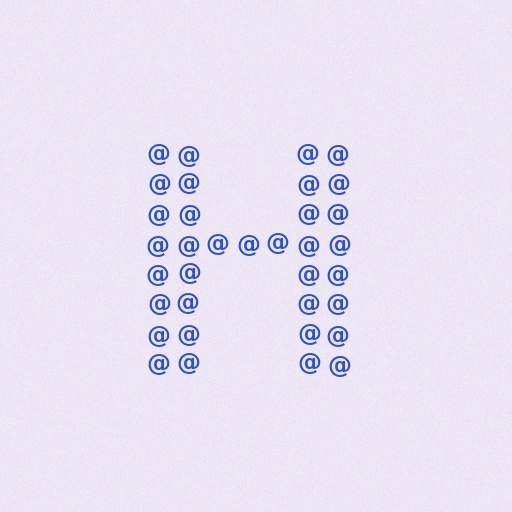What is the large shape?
The large shape is the letter H.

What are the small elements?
The small elements are at signs.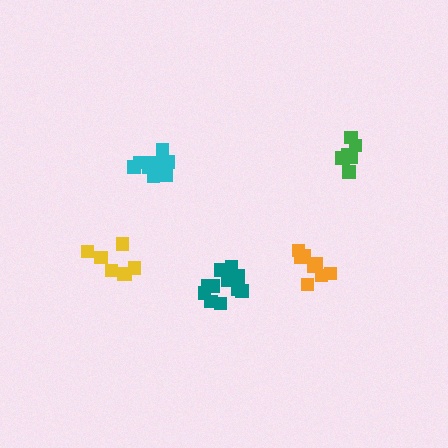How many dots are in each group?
Group 1: 7 dots, Group 2: 7 dots, Group 3: 8 dots, Group 4: 10 dots, Group 5: 13 dots (45 total).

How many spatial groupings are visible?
There are 5 spatial groupings.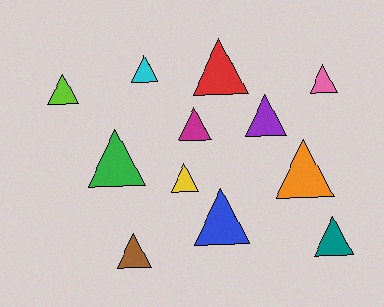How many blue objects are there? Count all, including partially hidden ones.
There is 1 blue object.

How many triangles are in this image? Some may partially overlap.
There are 12 triangles.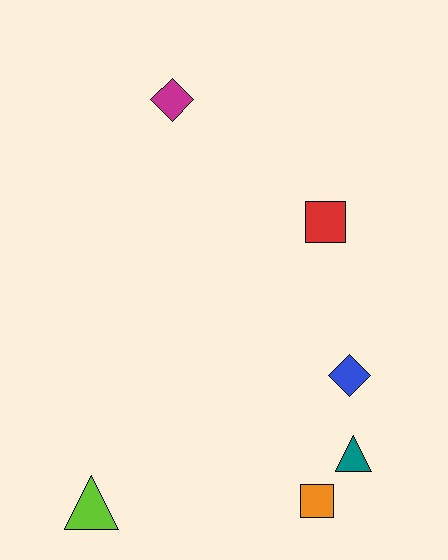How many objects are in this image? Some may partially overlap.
There are 6 objects.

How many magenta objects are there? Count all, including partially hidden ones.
There is 1 magenta object.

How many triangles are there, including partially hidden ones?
There are 2 triangles.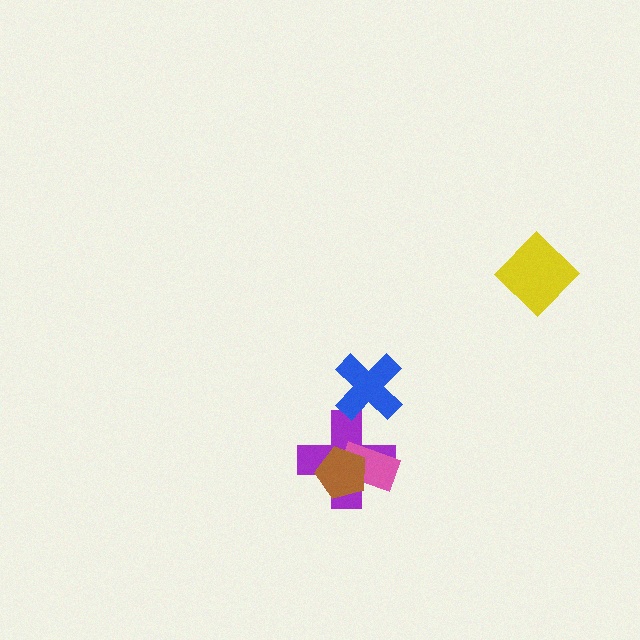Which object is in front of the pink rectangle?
The brown pentagon is in front of the pink rectangle.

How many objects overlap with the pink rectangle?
2 objects overlap with the pink rectangle.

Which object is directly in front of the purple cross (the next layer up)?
The pink rectangle is directly in front of the purple cross.